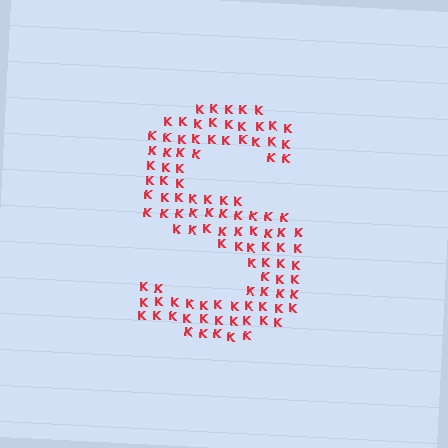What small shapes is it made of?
It is made of small letter K's.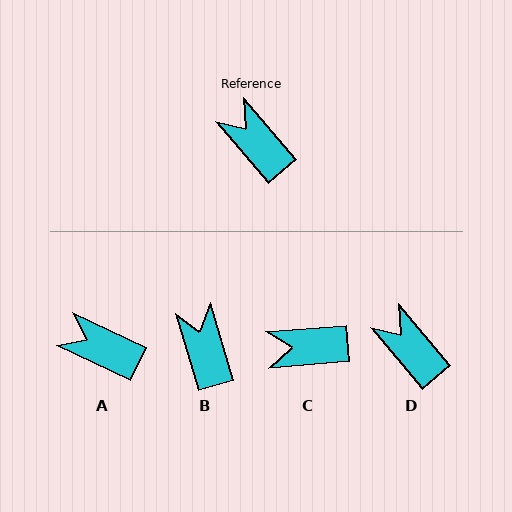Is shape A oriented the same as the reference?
No, it is off by about 25 degrees.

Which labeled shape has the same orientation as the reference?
D.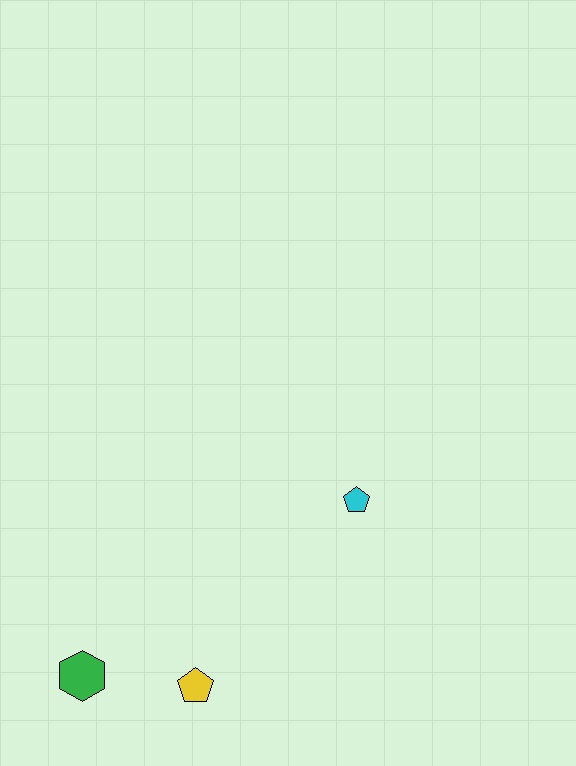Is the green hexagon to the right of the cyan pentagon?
No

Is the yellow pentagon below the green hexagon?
Yes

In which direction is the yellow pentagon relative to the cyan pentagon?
The yellow pentagon is below the cyan pentagon.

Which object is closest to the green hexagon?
The yellow pentagon is closest to the green hexagon.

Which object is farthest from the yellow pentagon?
The cyan pentagon is farthest from the yellow pentagon.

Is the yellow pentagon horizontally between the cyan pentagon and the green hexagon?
Yes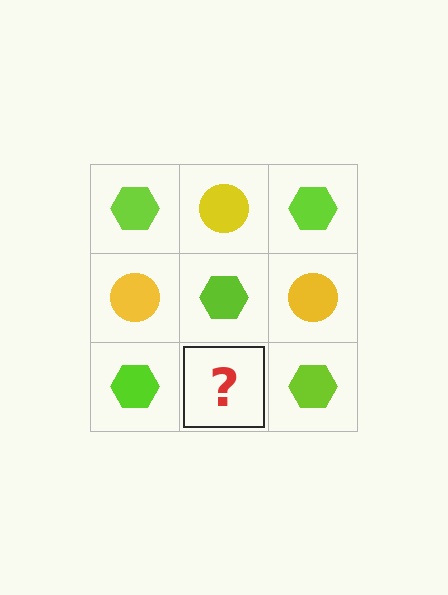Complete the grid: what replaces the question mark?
The question mark should be replaced with a yellow circle.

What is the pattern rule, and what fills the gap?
The rule is that it alternates lime hexagon and yellow circle in a checkerboard pattern. The gap should be filled with a yellow circle.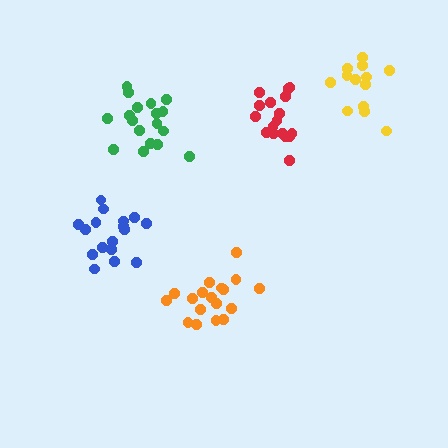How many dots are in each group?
Group 1: 17 dots, Group 2: 18 dots, Group 3: 13 dots, Group 4: 18 dots, Group 5: 17 dots (83 total).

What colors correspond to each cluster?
The clusters are colored: red, orange, yellow, green, blue.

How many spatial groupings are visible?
There are 5 spatial groupings.